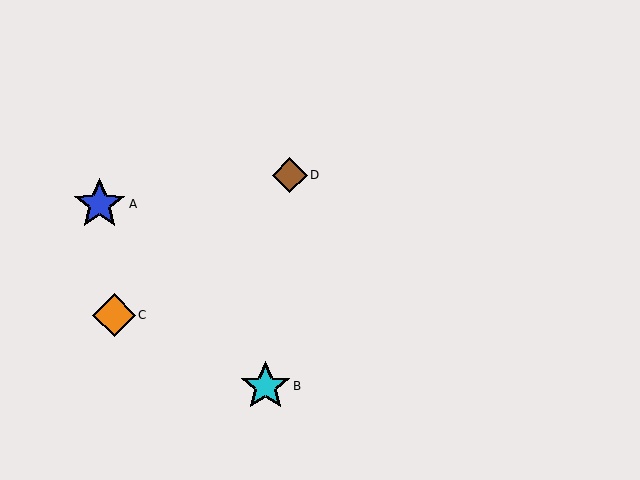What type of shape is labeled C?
Shape C is an orange diamond.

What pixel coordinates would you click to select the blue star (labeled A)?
Click at (100, 204) to select the blue star A.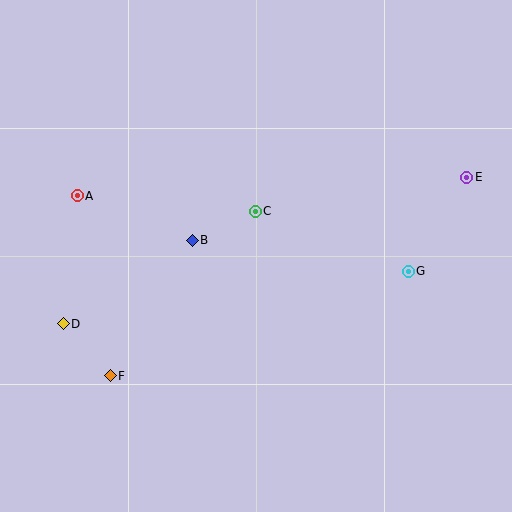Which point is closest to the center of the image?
Point C at (255, 211) is closest to the center.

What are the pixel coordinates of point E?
Point E is at (467, 177).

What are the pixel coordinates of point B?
Point B is at (192, 240).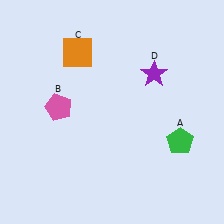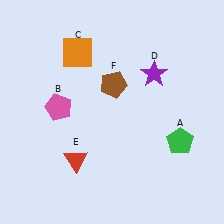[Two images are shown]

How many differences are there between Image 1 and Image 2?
There are 2 differences between the two images.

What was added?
A red triangle (E), a brown pentagon (F) were added in Image 2.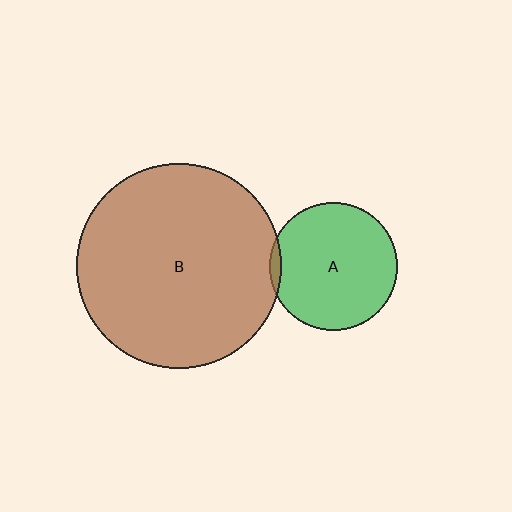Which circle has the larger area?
Circle B (brown).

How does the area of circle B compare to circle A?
Approximately 2.6 times.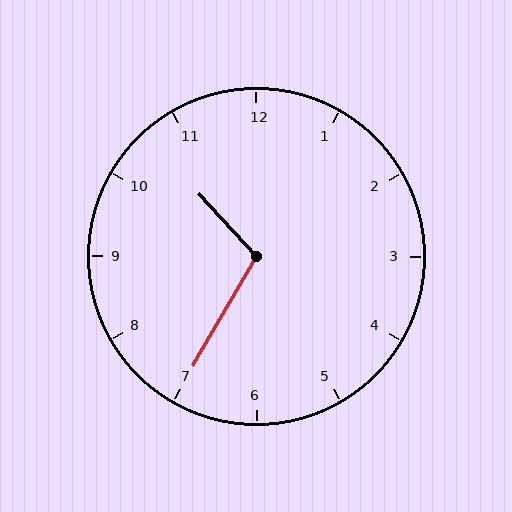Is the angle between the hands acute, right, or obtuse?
It is obtuse.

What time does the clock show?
10:35.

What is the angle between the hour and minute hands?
Approximately 108 degrees.